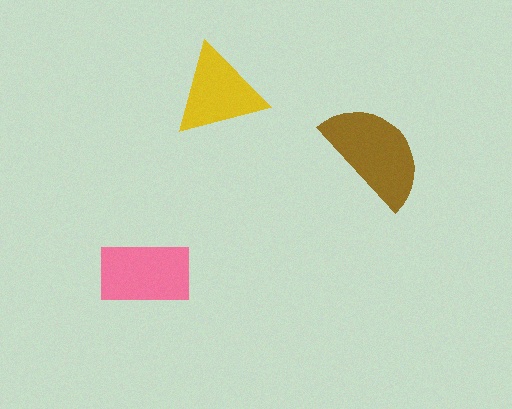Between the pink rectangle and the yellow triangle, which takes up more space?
The pink rectangle.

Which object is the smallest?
The yellow triangle.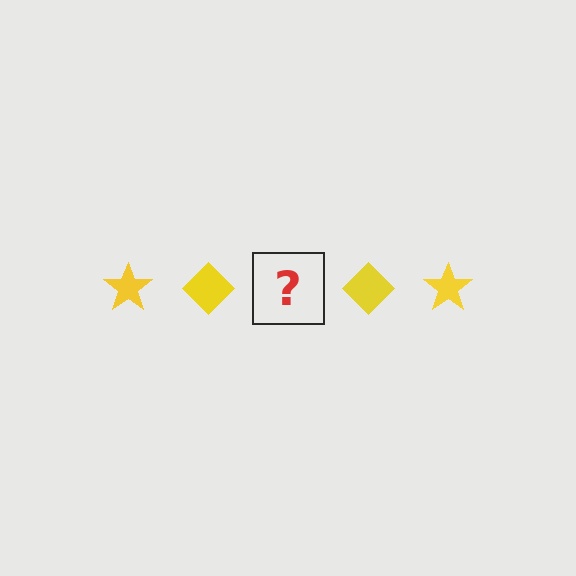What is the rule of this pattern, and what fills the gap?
The rule is that the pattern cycles through star, diamond shapes in yellow. The gap should be filled with a yellow star.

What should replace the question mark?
The question mark should be replaced with a yellow star.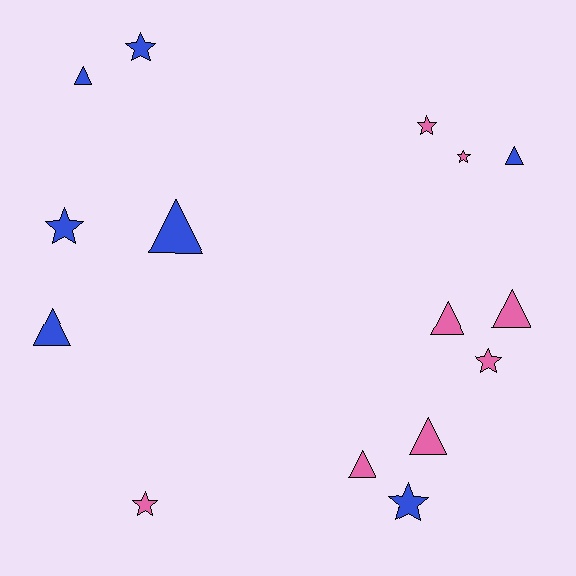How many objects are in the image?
There are 15 objects.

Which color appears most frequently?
Pink, with 8 objects.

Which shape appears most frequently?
Triangle, with 8 objects.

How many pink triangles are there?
There are 4 pink triangles.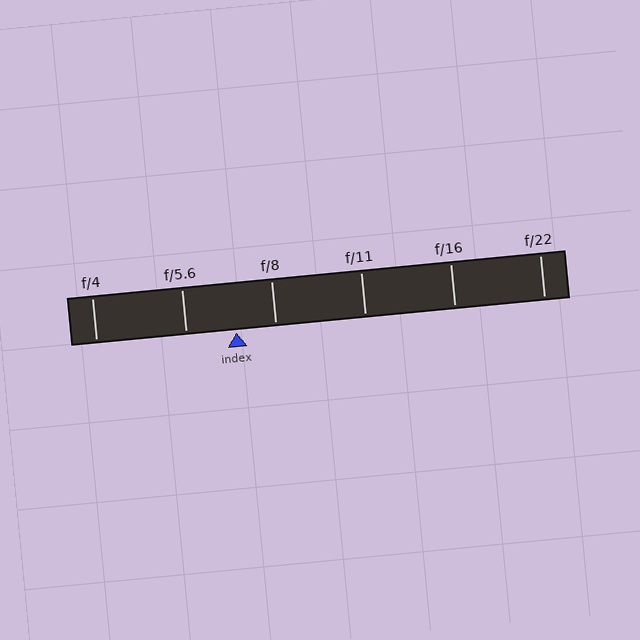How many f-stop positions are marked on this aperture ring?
There are 6 f-stop positions marked.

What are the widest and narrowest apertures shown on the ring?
The widest aperture shown is f/4 and the narrowest is f/22.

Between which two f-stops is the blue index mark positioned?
The index mark is between f/5.6 and f/8.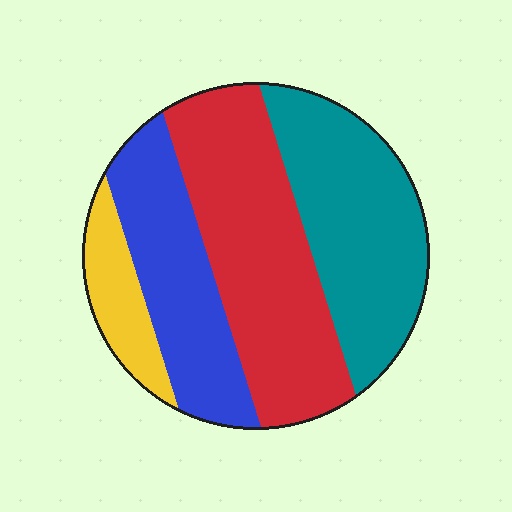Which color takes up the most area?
Red, at roughly 35%.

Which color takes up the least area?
Yellow, at roughly 10%.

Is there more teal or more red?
Red.